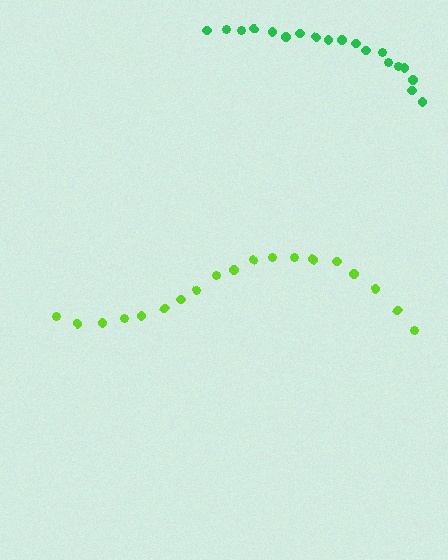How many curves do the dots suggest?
There are 2 distinct paths.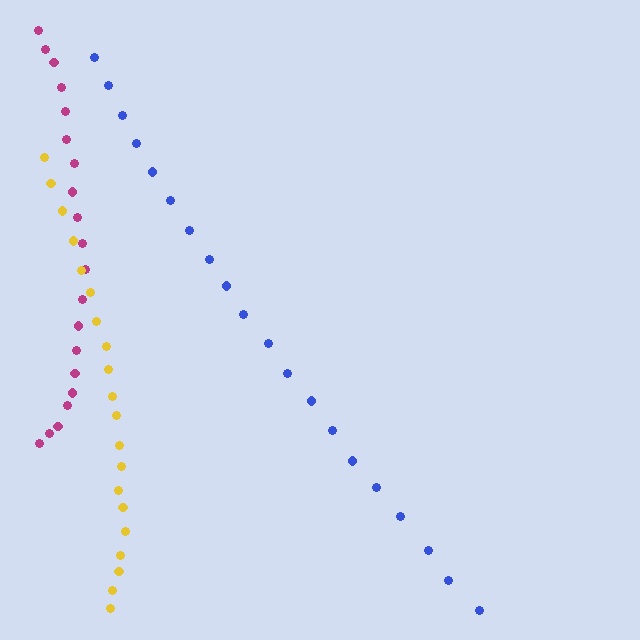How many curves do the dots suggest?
There are 3 distinct paths.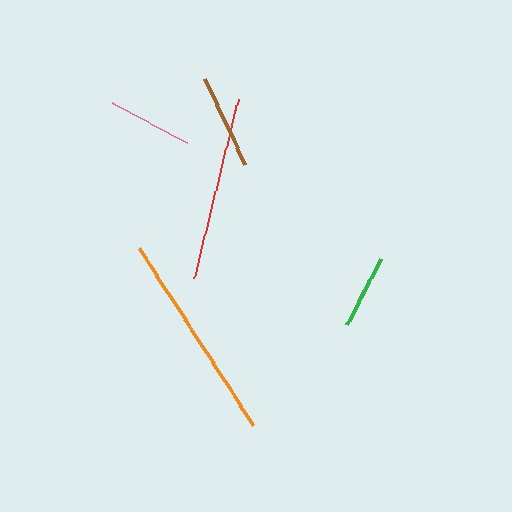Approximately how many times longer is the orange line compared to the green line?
The orange line is approximately 2.8 times the length of the green line.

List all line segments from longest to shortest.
From longest to shortest: orange, red, brown, pink, green.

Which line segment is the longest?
The orange line is the longest at approximately 210 pixels.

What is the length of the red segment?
The red segment is approximately 184 pixels long.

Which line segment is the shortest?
The green line is the shortest at approximately 75 pixels.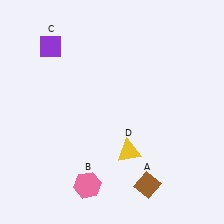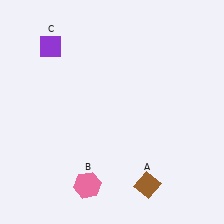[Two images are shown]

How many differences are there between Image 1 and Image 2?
There is 1 difference between the two images.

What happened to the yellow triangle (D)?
The yellow triangle (D) was removed in Image 2. It was in the bottom-right area of Image 1.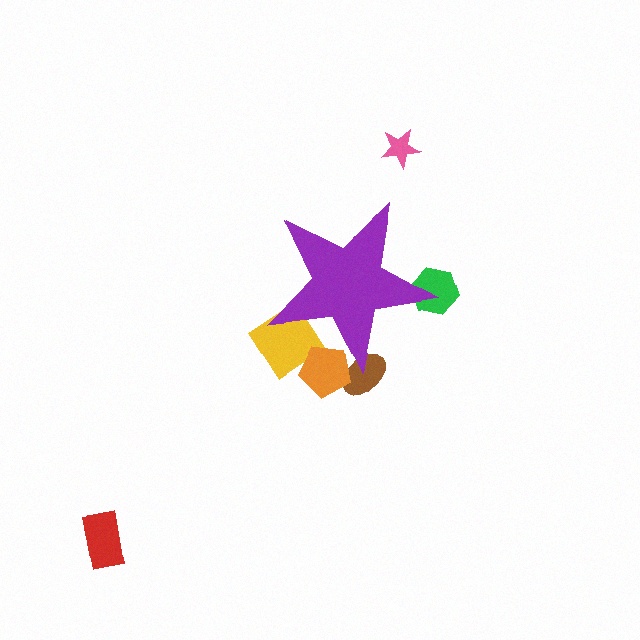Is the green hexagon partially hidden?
Yes, the green hexagon is partially hidden behind the purple star.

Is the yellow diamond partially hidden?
Yes, the yellow diamond is partially hidden behind the purple star.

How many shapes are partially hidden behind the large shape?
4 shapes are partially hidden.